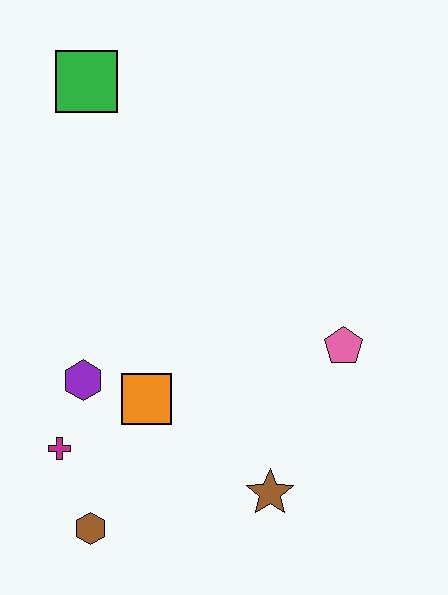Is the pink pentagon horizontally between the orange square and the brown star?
No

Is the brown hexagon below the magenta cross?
Yes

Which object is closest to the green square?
The purple hexagon is closest to the green square.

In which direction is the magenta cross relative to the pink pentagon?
The magenta cross is to the left of the pink pentagon.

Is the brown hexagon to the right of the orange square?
No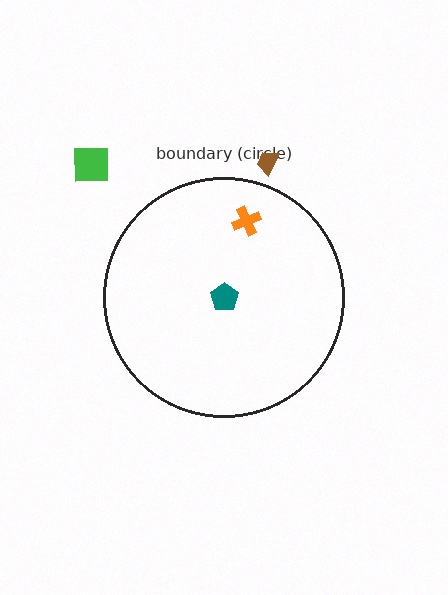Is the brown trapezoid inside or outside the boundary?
Outside.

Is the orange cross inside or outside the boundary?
Inside.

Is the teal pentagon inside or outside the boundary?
Inside.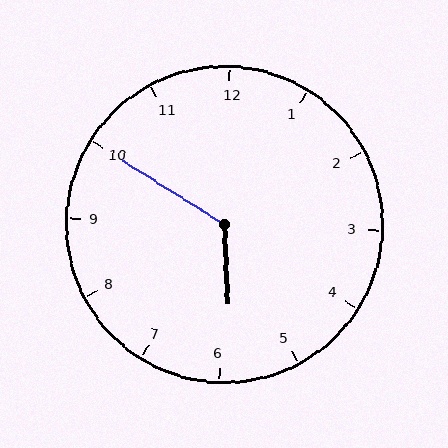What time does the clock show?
5:50.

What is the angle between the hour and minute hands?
Approximately 125 degrees.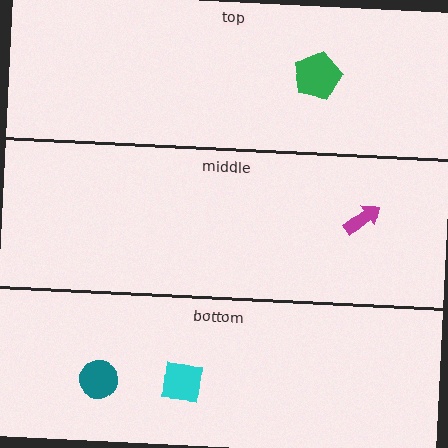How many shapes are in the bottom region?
2.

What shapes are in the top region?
The green pentagon.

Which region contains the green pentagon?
The top region.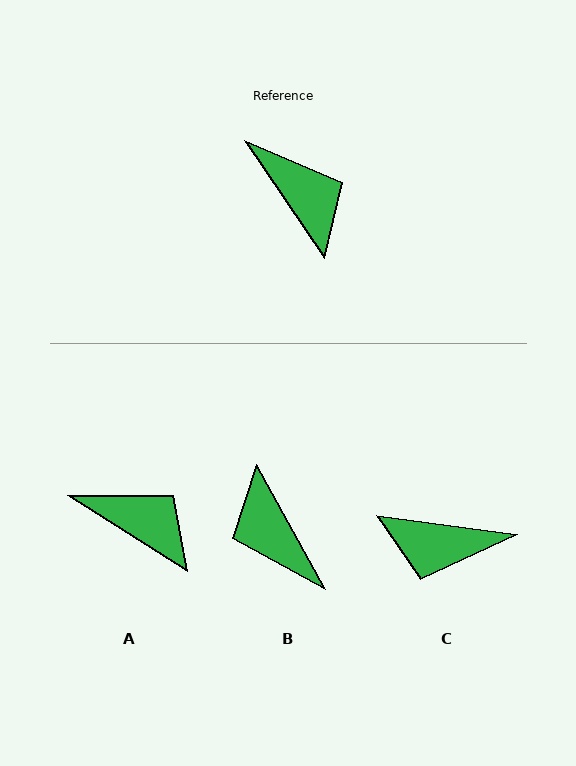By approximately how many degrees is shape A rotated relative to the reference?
Approximately 23 degrees counter-clockwise.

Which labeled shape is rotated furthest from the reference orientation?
B, about 175 degrees away.